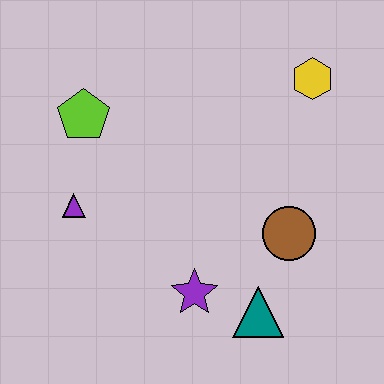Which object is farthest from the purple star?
The yellow hexagon is farthest from the purple star.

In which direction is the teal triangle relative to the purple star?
The teal triangle is to the right of the purple star.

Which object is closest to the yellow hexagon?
The brown circle is closest to the yellow hexagon.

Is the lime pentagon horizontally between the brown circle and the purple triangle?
Yes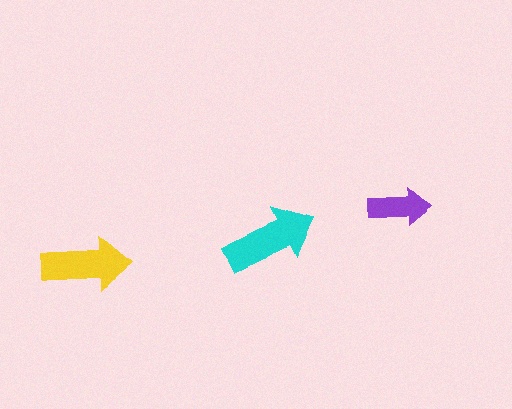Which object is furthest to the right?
The purple arrow is rightmost.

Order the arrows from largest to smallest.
the cyan one, the yellow one, the purple one.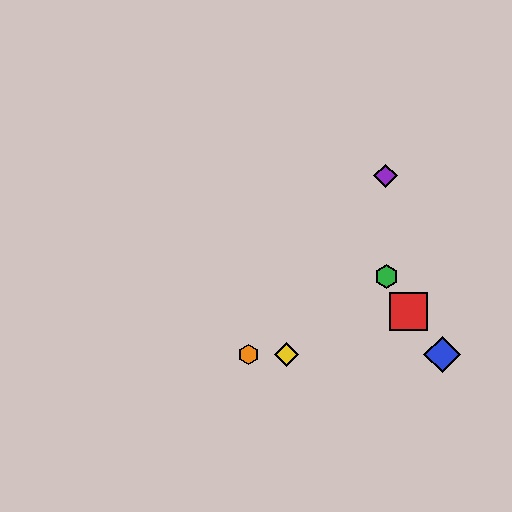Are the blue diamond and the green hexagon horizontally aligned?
No, the blue diamond is at y≈355 and the green hexagon is at y≈277.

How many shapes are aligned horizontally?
3 shapes (the blue diamond, the yellow diamond, the orange hexagon) are aligned horizontally.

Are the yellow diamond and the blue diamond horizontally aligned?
Yes, both are at y≈355.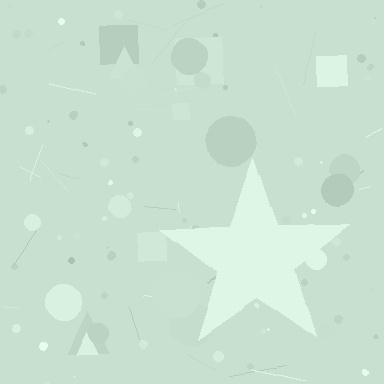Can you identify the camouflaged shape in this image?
The camouflaged shape is a star.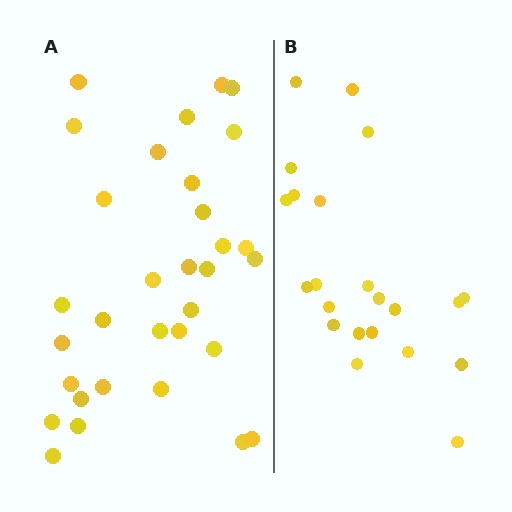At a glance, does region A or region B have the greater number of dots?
Region A (the left region) has more dots.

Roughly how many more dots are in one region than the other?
Region A has roughly 10 or so more dots than region B.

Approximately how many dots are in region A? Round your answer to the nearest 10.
About 30 dots. (The exact count is 32, which rounds to 30.)